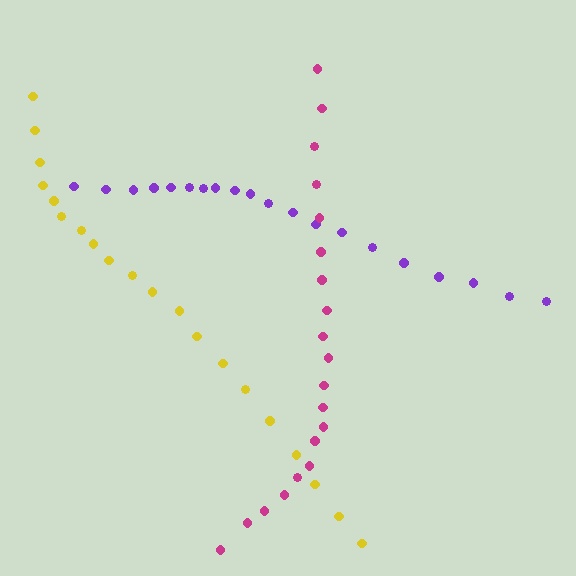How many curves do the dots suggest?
There are 3 distinct paths.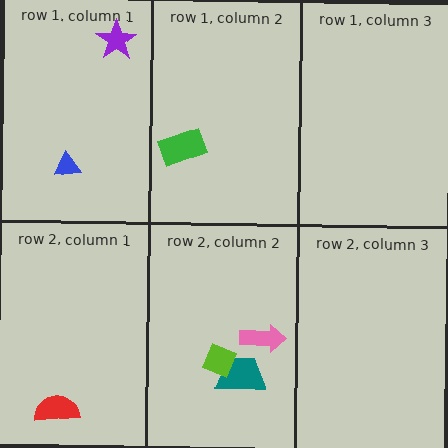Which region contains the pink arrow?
The row 2, column 2 region.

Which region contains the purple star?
The row 1, column 1 region.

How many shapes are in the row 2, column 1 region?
1.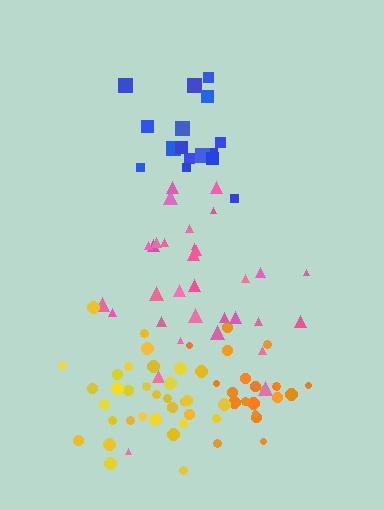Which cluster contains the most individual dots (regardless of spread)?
Yellow (33).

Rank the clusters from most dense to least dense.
yellow, orange, blue, pink.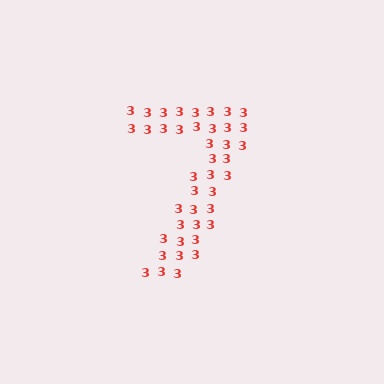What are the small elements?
The small elements are digit 3's.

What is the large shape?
The large shape is the digit 7.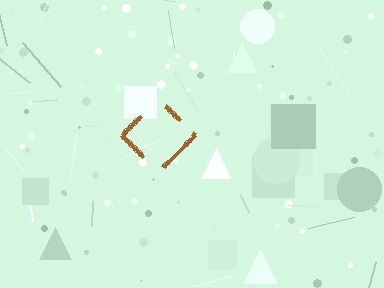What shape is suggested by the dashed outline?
The dashed outline suggests a diamond.